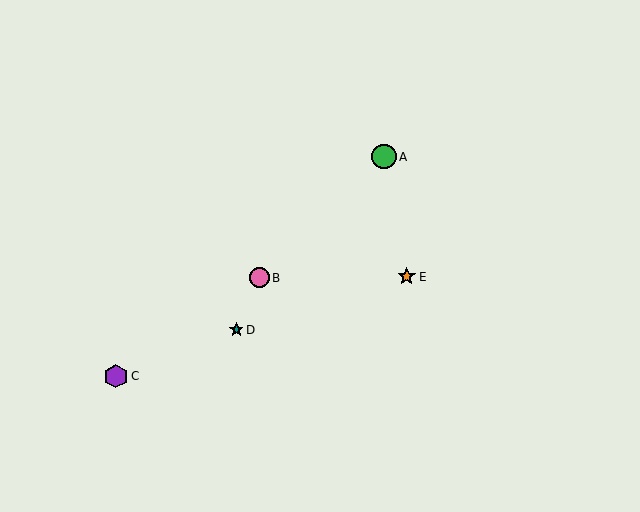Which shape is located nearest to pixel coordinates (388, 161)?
The green circle (labeled A) at (384, 157) is nearest to that location.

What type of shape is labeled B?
Shape B is a pink circle.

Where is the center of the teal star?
The center of the teal star is at (236, 330).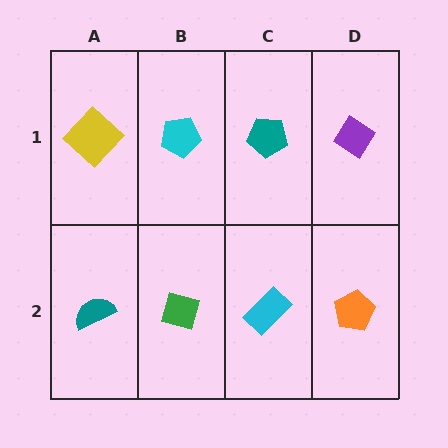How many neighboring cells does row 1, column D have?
2.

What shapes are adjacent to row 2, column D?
A purple diamond (row 1, column D), a cyan rectangle (row 2, column C).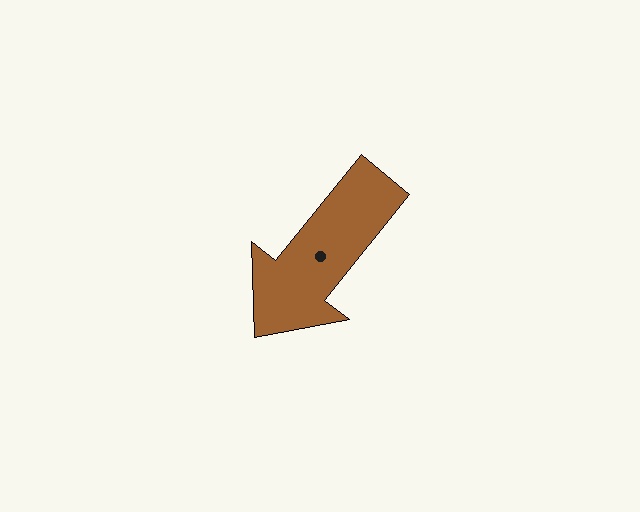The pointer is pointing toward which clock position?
Roughly 7 o'clock.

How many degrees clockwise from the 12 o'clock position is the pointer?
Approximately 219 degrees.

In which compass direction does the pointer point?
Southwest.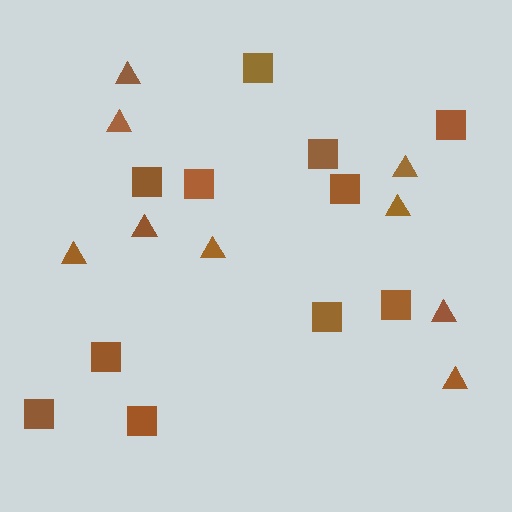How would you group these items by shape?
There are 2 groups: one group of squares (11) and one group of triangles (9).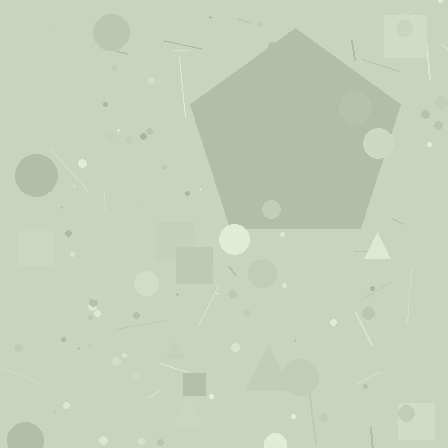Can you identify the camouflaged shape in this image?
The camouflaged shape is a pentagon.